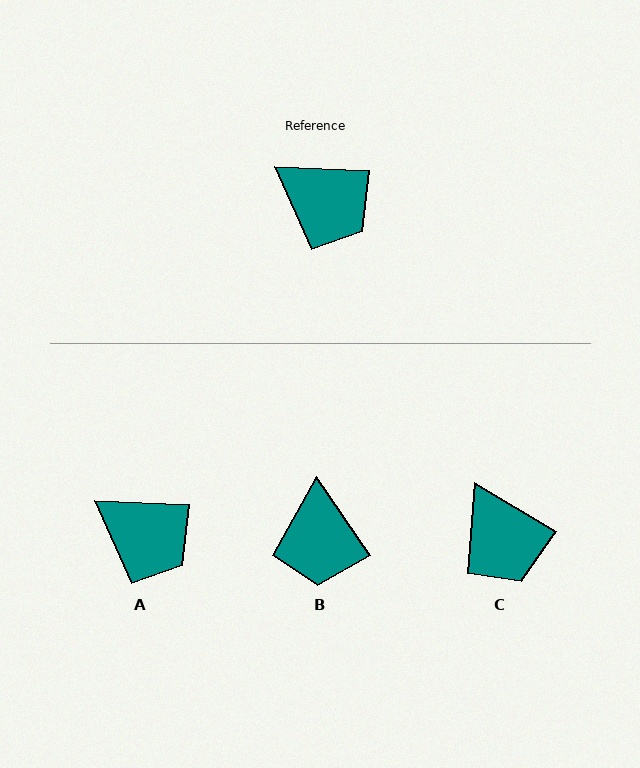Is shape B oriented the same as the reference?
No, it is off by about 53 degrees.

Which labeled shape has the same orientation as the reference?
A.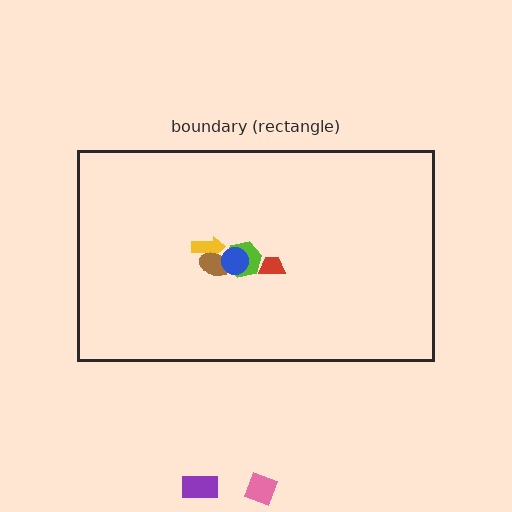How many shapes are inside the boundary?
5 inside, 2 outside.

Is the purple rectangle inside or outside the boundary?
Outside.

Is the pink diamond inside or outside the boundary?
Outside.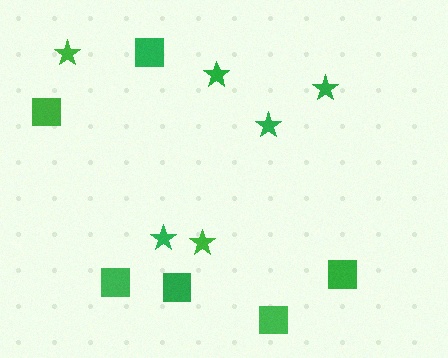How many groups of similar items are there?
There are 2 groups: one group of stars (6) and one group of squares (6).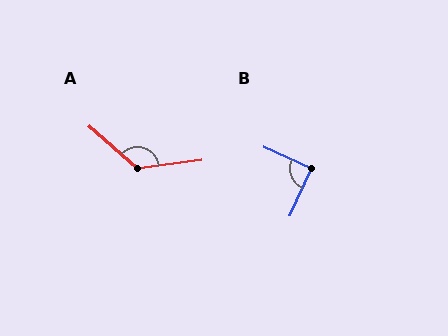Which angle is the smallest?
B, at approximately 89 degrees.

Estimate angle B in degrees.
Approximately 89 degrees.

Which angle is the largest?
A, at approximately 131 degrees.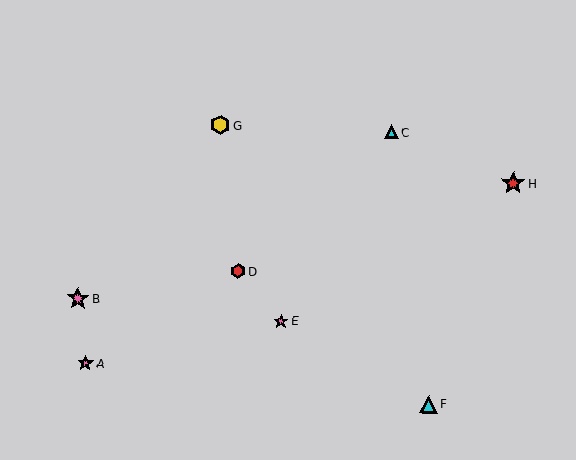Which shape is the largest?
The red star (labeled H) is the largest.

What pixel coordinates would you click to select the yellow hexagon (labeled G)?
Click at (220, 125) to select the yellow hexagon G.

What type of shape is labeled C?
Shape C is a cyan triangle.